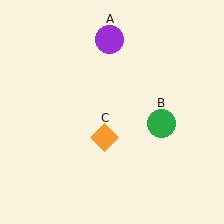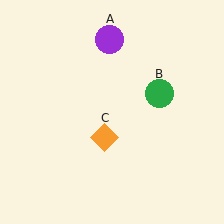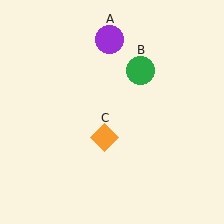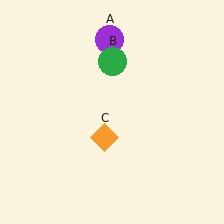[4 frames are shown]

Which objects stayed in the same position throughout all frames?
Purple circle (object A) and orange diamond (object C) remained stationary.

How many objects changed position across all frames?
1 object changed position: green circle (object B).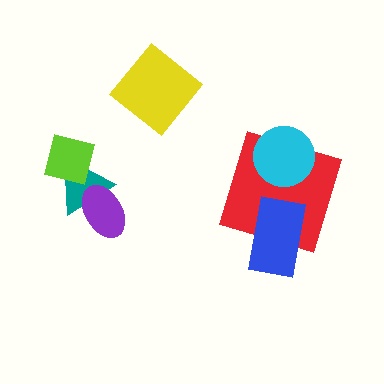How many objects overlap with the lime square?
1 object overlaps with the lime square.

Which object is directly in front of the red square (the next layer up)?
The cyan circle is directly in front of the red square.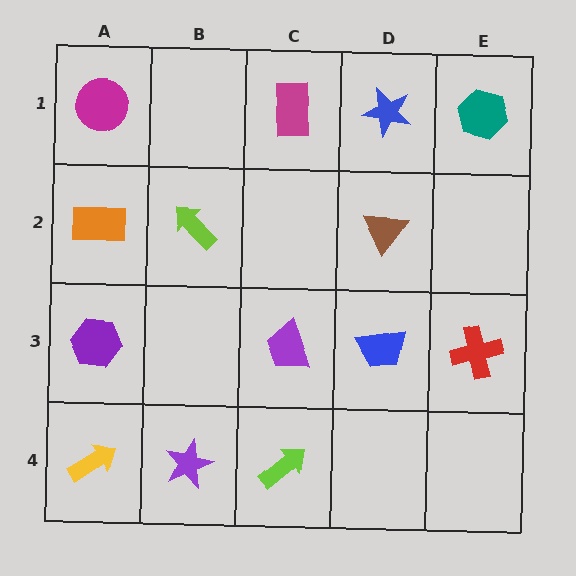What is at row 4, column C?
A lime arrow.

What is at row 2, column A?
An orange rectangle.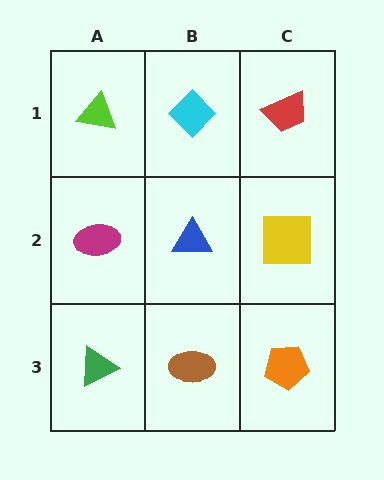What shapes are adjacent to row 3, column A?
A magenta ellipse (row 2, column A), a brown ellipse (row 3, column B).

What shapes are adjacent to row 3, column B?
A blue triangle (row 2, column B), a green triangle (row 3, column A), an orange pentagon (row 3, column C).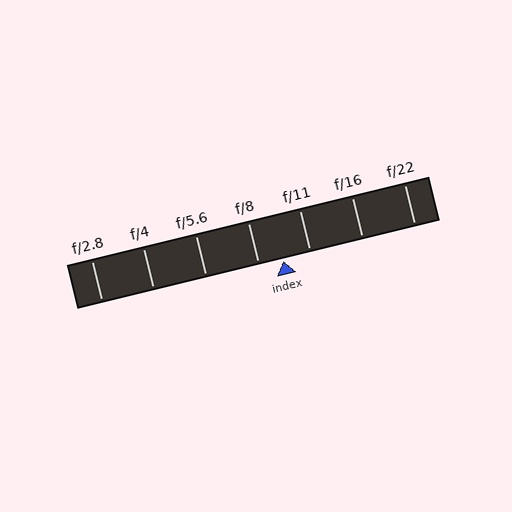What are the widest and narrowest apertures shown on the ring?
The widest aperture shown is f/2.8 and the narrowest is f/22.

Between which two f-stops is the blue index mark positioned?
The index mark is between f/8 and f/11.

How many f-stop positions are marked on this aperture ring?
There are 7 f-stop positions marked.